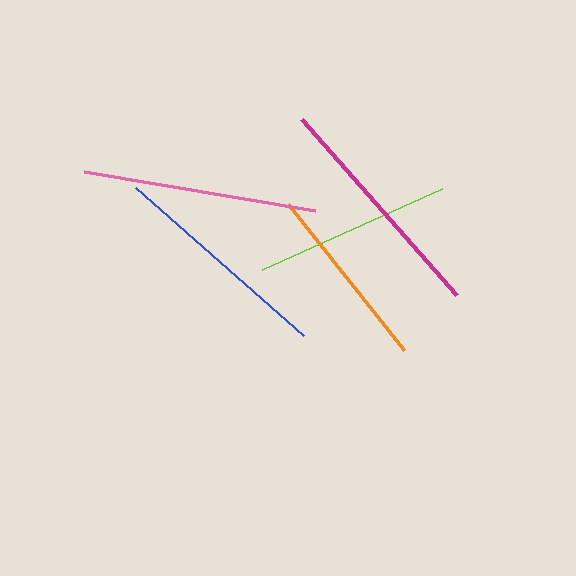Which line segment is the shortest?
The orange line is the shortest at approximately 186 pixels.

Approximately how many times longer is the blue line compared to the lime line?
The blue line is approximately 1.1 times the length of the lime line.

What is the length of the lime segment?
The lime segment is approximately 197 pixels long.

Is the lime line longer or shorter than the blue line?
The blue line is longer than the lime line.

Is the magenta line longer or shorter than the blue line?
The magenta line is longer than the blue line.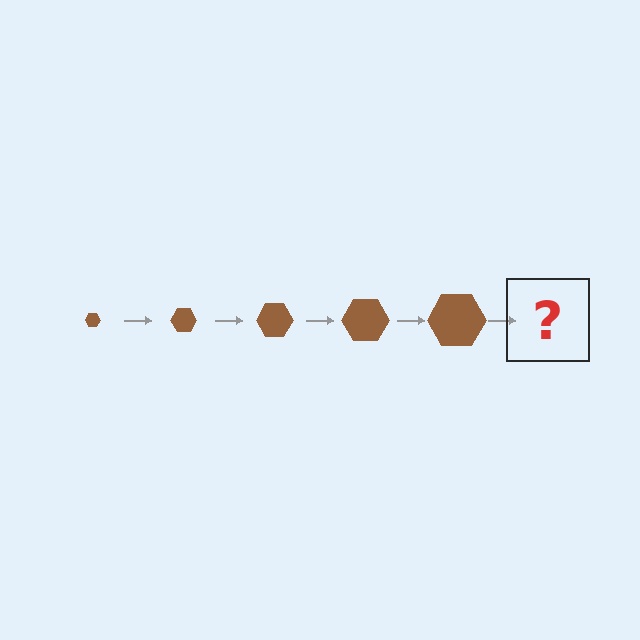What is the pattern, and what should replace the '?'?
The pattern is that the hexagon gets progressively larger each step. The '?' should be a brown hexagon, larger than the previous one.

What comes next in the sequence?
The next element should be a brown hexagon, larger than the previous one.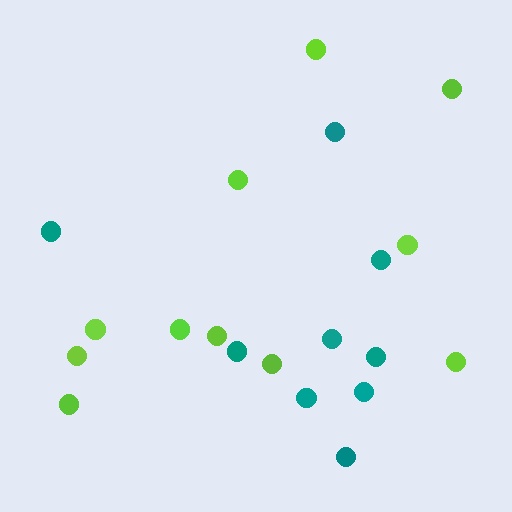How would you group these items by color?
There are 2 groups: one group of lime circles (11) and one group of teal circles (9).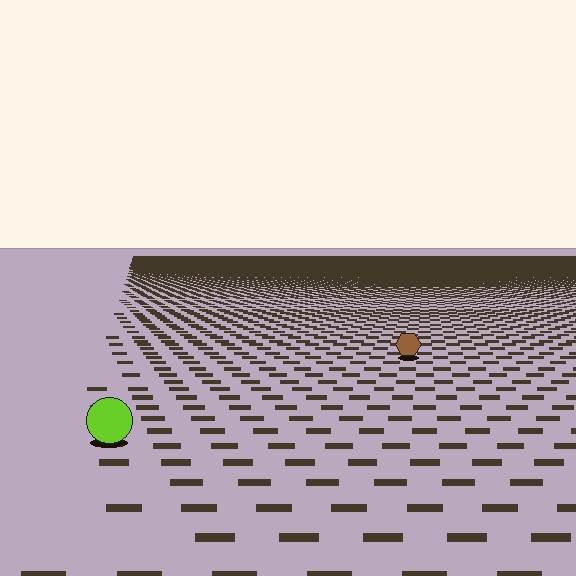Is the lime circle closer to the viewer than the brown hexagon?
Yes. The lime circle is closer — you can tell from the texture gradient: the ground texture is coarser near it.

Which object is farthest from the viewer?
The brown hexagon is farthest from the viewer. It appears smaller and the ground texture around it is denser.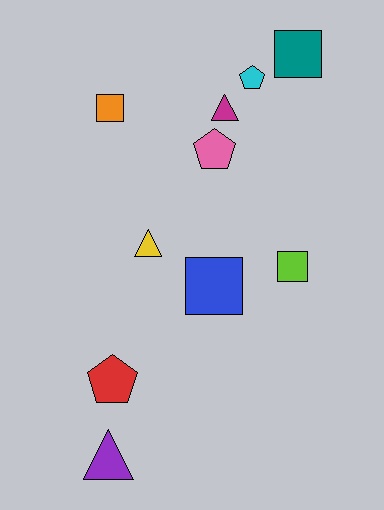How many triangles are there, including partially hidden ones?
There are 3 triangles.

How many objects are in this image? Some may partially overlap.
There are 10 objects.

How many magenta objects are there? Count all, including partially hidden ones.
There is 1 magenta object.